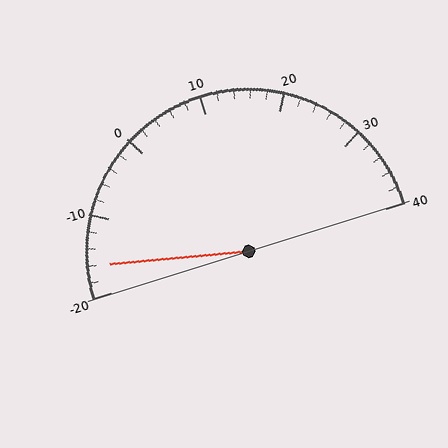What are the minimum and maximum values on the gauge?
The gauge ranges from -20 to 40.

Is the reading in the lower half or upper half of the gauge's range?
The reading is in the lower half of the range (-20 to 40).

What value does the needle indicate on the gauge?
The needle indicates approximately -16.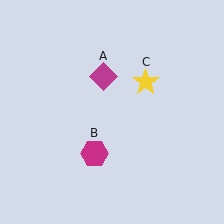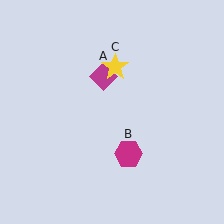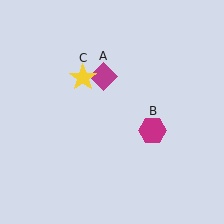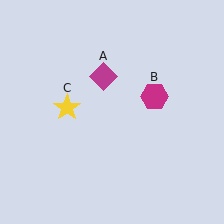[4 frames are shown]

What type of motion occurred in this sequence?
The magenta hexagon (object B), yellow star (object C) rotated counterclockwise around the center of the scene.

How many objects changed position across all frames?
2 objects changed position: magenta hexagon (object B), yellow star (object C).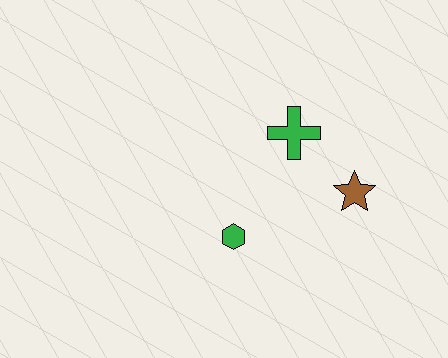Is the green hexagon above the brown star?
No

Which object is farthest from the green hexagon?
The brown star is farthest from the green hexagon.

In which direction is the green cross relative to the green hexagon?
The green cross is above the green hexagon.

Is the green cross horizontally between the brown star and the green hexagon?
Yes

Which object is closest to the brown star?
The green cross is closest to the brown star.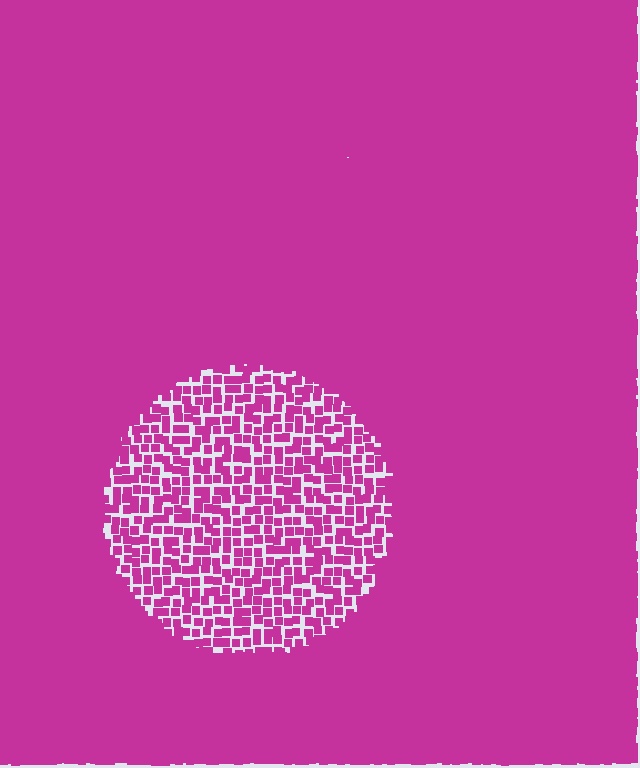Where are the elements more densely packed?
The elements are more densely packed outside the circle boundary.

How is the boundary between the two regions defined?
The boundary is defined by a change in element density (approximately 2.8x ratio). All elements are the same color, size, and shape.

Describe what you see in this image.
The image contains small magenta elements arranged at two different densities. A circle-shaped region is visible where the elements are less densely packed than the surrounding area.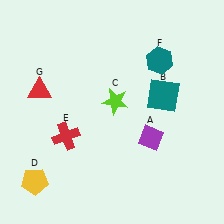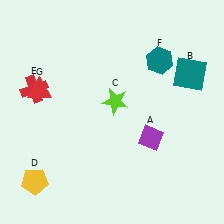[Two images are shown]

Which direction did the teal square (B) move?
The teal square (B) moved right.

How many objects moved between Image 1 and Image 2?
2 objects moved between the two images.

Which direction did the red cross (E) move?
The red cross (E) moved up.